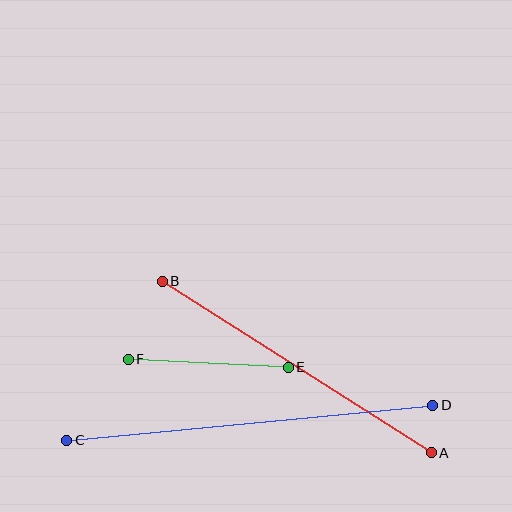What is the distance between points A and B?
The distance is approximately 319 pixels.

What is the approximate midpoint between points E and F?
The midpoint is at approximately (208, 363) pixels.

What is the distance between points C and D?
The distance is approximately 368 pixels.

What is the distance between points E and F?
The distance is approximately 160 pixels.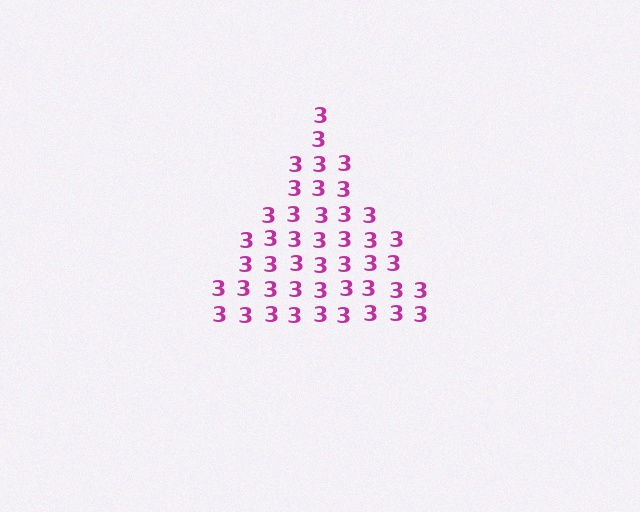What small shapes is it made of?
It is made of small digit 3's.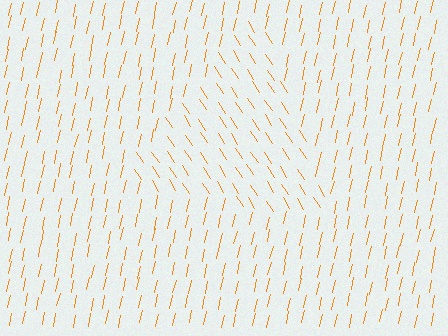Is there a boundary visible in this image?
Yes, there is a texture boundary formed by a change in line orientation.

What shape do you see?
I see a triangle.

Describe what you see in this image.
The image is filled with small orange line segments. A triangle region in the image has lines oriented differently from the surrounding lines, creating a visible texture boundary.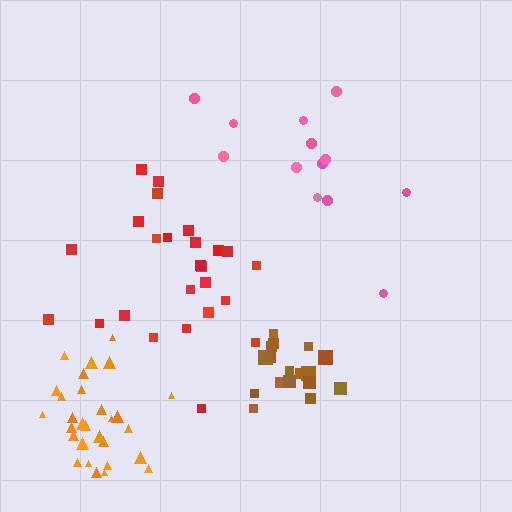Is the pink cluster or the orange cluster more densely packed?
Orange.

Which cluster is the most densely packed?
Brown.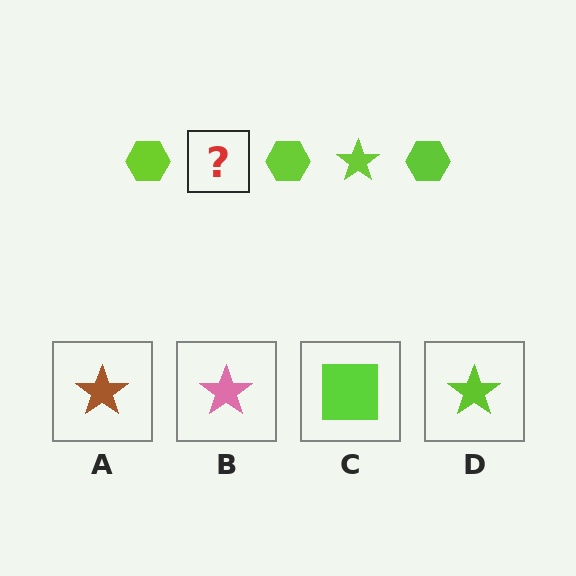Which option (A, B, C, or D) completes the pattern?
D.